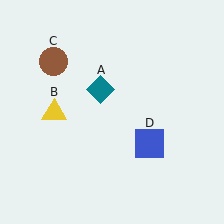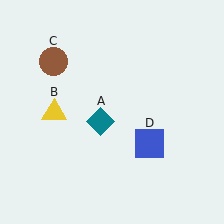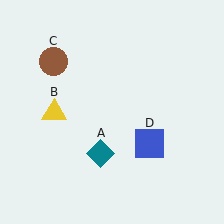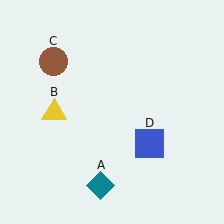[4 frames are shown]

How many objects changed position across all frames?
1 object changed position: teal diamond (object A).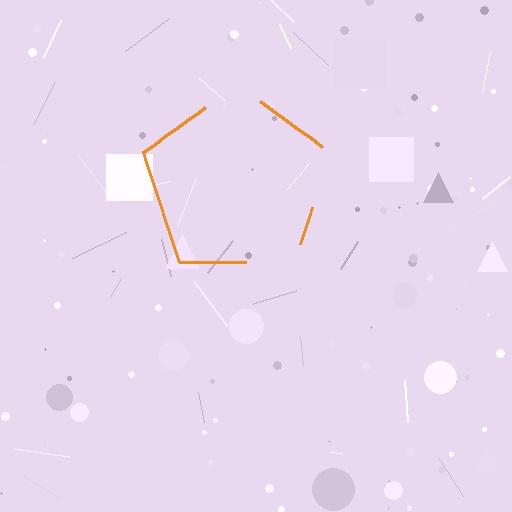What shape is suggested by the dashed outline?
The dashed outline suggests a pentagon.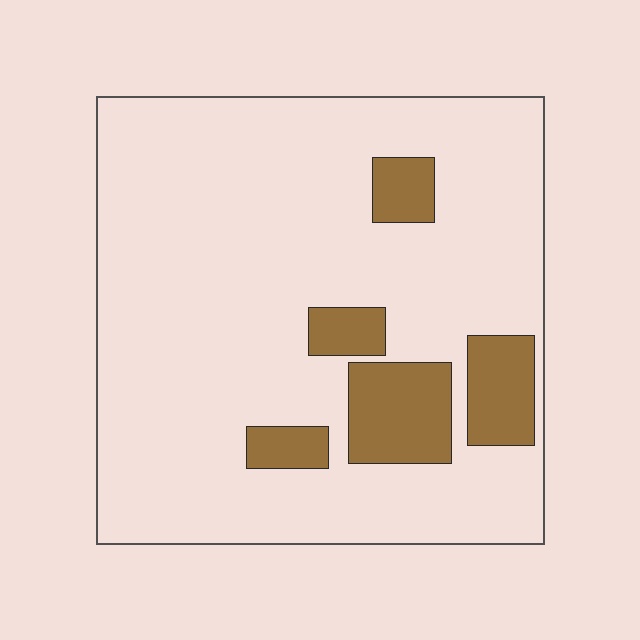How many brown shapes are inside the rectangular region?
5.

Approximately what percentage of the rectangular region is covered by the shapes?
Approximately 15%.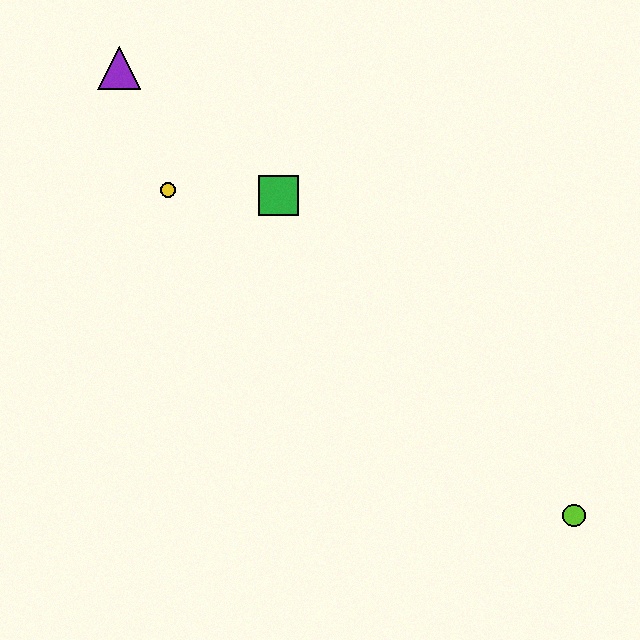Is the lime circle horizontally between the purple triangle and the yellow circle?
No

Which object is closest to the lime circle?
The green square is closest to the lime circle.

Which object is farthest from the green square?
The lime circle is farthest from the green square.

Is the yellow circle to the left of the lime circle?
Yes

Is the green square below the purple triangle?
Yes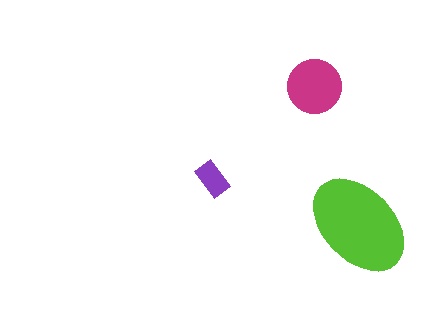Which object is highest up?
The magenta circle is topmost.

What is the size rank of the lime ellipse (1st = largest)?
1st.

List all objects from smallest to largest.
The purple rectangle, the magenta circle, the lime ellipse.